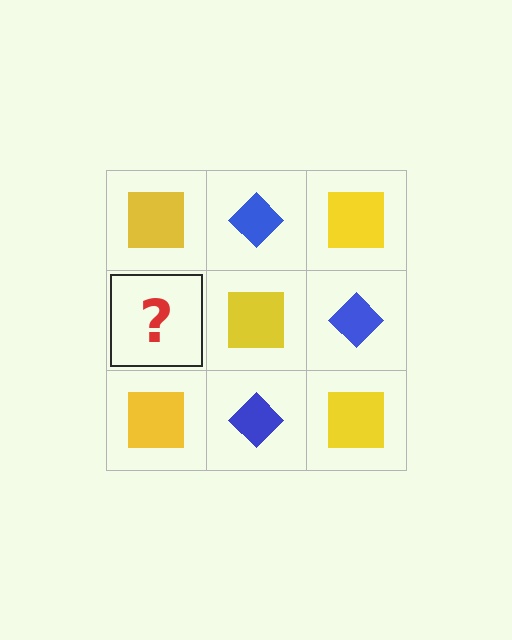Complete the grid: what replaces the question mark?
The question mark should be replaced with a blue diamond.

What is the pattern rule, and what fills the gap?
The rule is that it alternates yellow square and blue diamond in a checkerboard pattern. The gap should be filled with a blue diamond.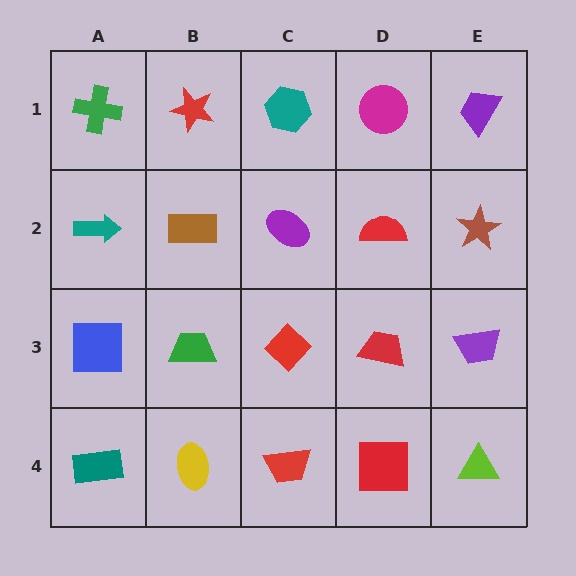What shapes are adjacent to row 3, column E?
A brown star (row 2, column E), a lime triangle (row 4, column E), a red trapezoid (row 3, column D).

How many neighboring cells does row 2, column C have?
4.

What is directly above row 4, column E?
A purple trapezoid.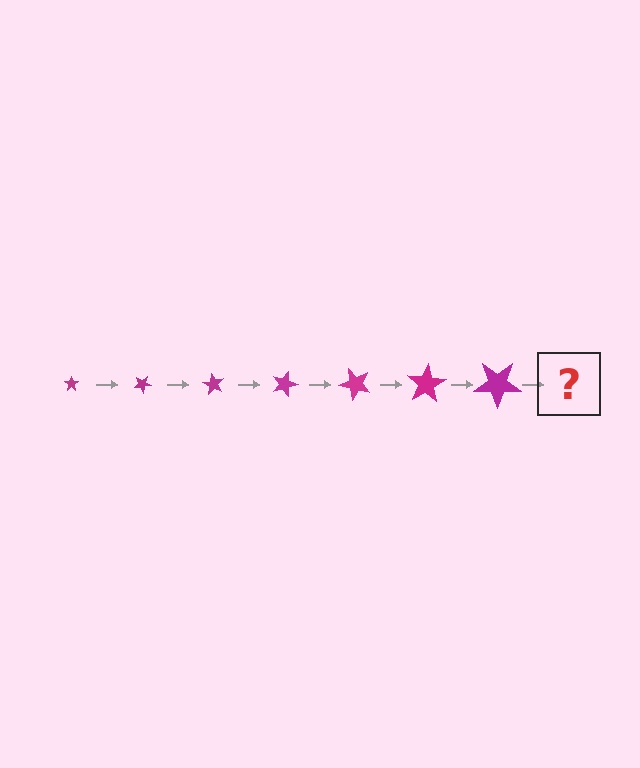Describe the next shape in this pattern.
It should be a star, larger than the previous one and rotated 210 degrees from the start.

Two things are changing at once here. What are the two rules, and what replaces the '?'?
The two rules are that the star grows larger each step and it rotates 30 degrees each step. The '?' should be a star, larger than the previous one and rotated 210 degrees from the start.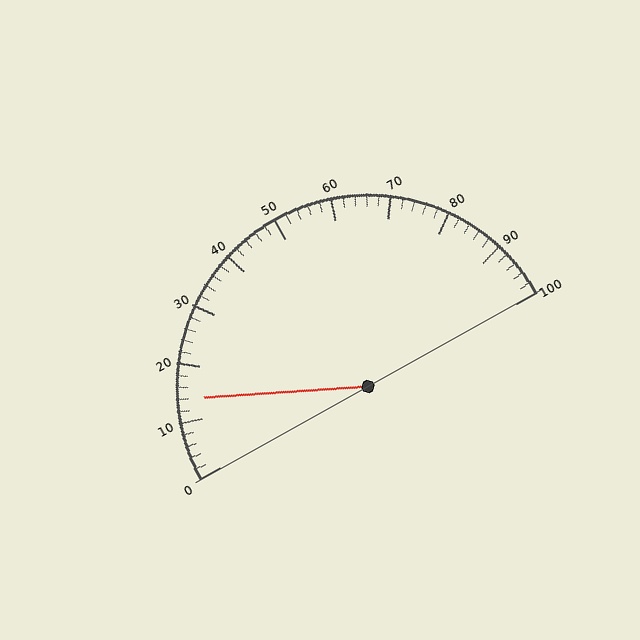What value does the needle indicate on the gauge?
The needle indicates approximately 14.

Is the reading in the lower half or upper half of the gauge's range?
The reading is in the lower half of the range (0 to 100).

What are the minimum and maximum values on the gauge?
The gauge ranges from 0 to 100.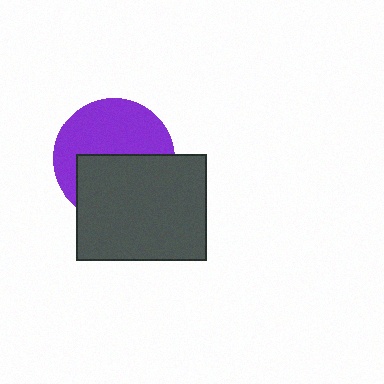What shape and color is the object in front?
The object in front is a dark gray rectangle.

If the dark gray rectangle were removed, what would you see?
You would see the complete purple circle.